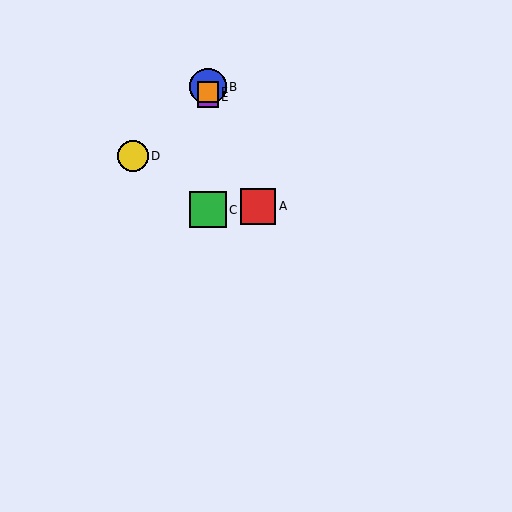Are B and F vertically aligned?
Yes, both are at x≈208.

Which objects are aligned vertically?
Objects B, C, E, F are aligned vertically.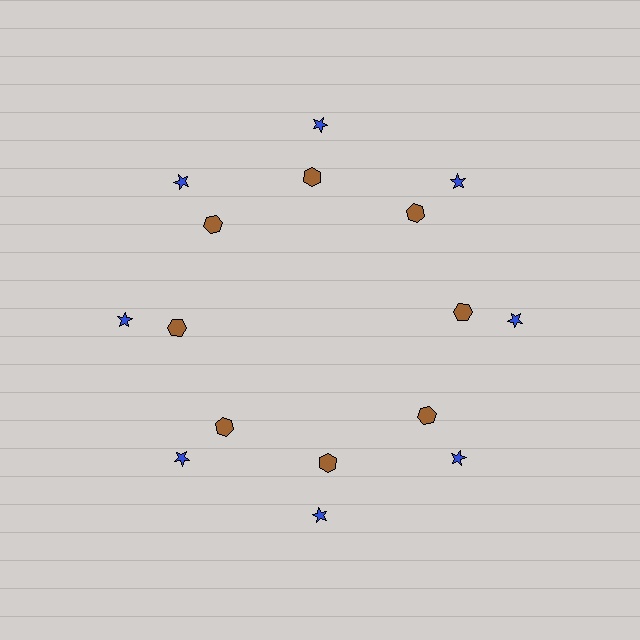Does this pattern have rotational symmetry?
Yes, this pattern has 8-fold rotational symmetry. It looks the same after rotating 45 degrees around the center.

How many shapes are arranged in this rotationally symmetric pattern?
There are 16 shapes, arranged in 8 groups of 2.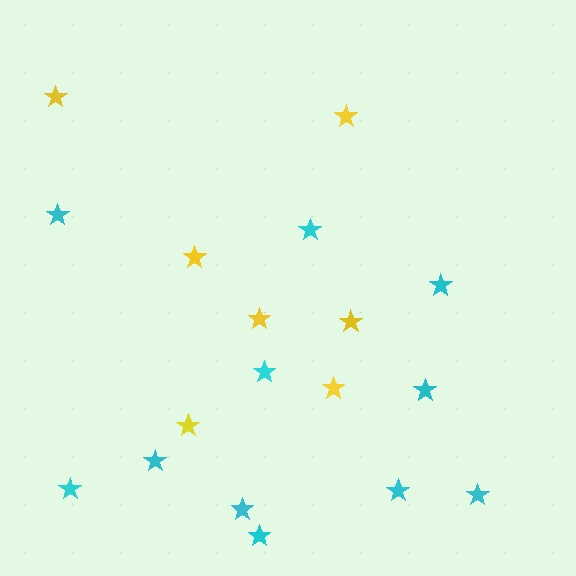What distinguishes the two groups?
There are 2 groups: one group of cyan stars (11) and one group of yellow stars (7).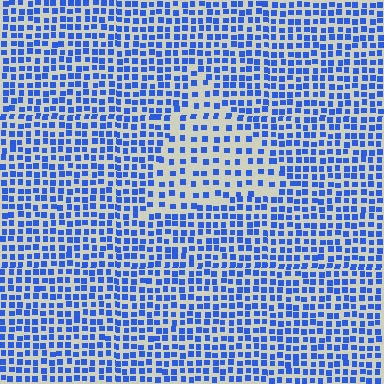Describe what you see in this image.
The image contains small blue elements arranged at two different densities. A triangle-shaped region is visible where the elements are less densely packed than the surrounding area.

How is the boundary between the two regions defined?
The boundary is defined by a change in element density (approximately 1.9x ratio). All elements are the same color, size, and shape.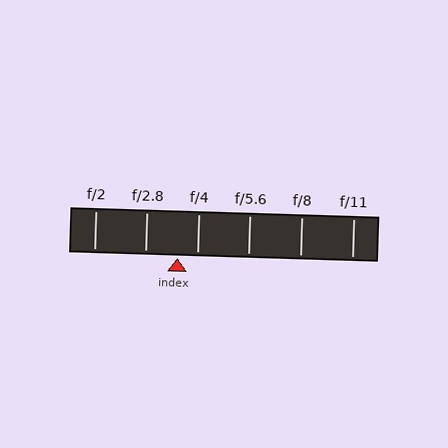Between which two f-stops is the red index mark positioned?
The index mark is between f/2.8 and f/4.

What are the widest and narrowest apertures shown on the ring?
The widest aperture shown is f/2 and the narrowest is f/11.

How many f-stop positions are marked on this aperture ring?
There are 6 f-stop positions marked.